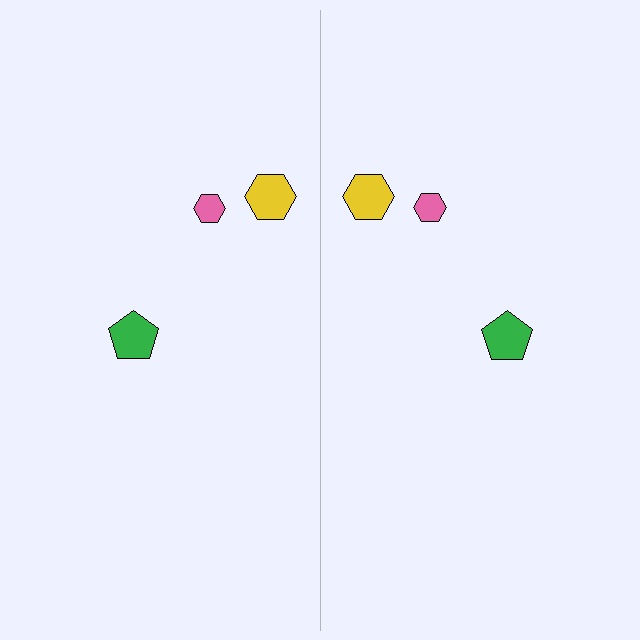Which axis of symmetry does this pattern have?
The pattern has a vertical axis of symmetry running through the center of the image.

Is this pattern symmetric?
Yes, this pattern has bilateral (reflection) symmetry.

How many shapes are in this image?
There are 6 shapes in this image.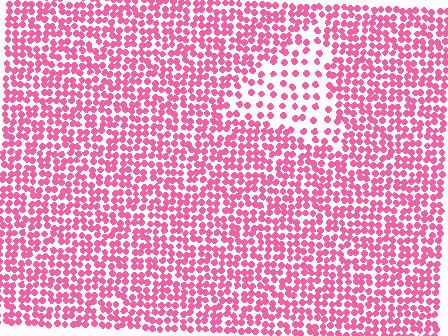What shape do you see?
I see a triangle.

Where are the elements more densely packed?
The elements are more densely packed outside the triangle boundary.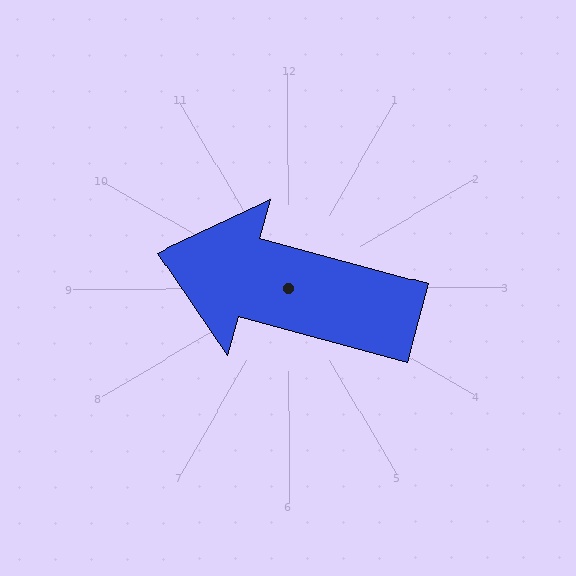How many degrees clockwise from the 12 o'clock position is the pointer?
Approximately 285 degrees.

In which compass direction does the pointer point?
West.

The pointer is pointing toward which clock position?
Roughly 10 o'clock.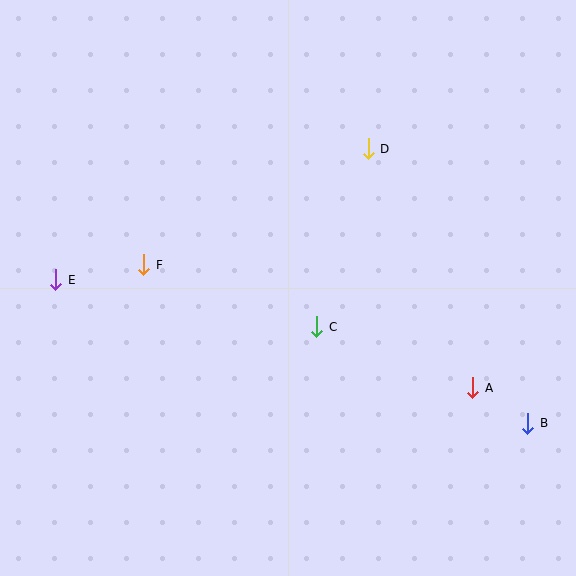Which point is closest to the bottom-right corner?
Point B is closest to the bottom-right corner.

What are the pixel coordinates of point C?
Point C is at (317, 327).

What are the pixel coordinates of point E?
Point E is at (56, 280).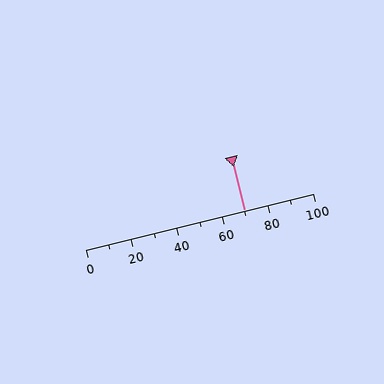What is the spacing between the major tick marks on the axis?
The major ticks are spaced 20 apart.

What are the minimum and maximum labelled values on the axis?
The axis runs from 0 to 100.